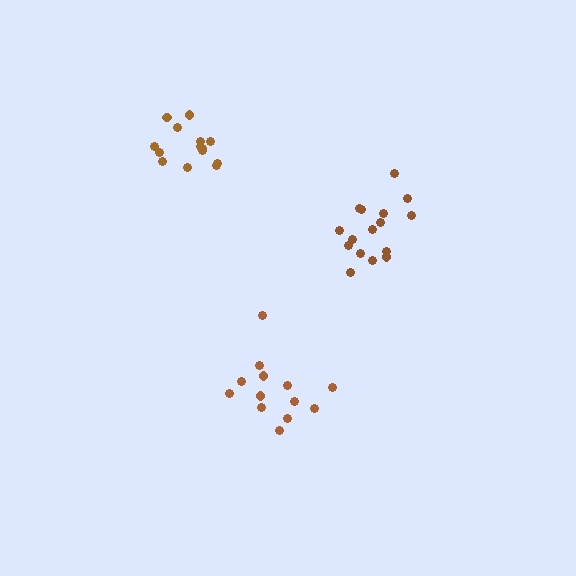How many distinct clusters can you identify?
There are 3 distinct clusters.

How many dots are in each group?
Group 1: 13 dots, Group 2: 14 dots, Group 3: 16 dots (43 total).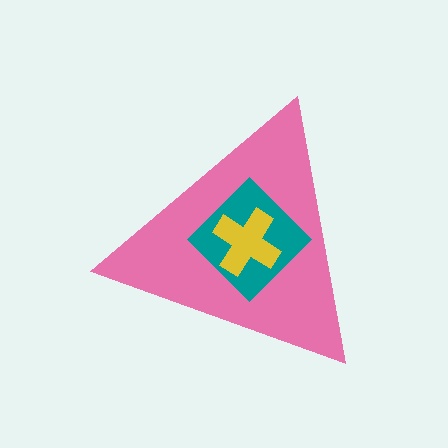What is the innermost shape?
The yellow cross.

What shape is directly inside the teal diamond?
The yellow cross.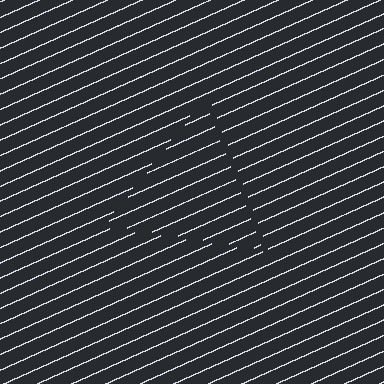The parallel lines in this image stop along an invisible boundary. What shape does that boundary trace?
An illusory triangle. The interior of the shape contains the same grating, shifted by half a period — the contour is defined by the phase discontinuity where line-ends from the inner and outer gratings abut.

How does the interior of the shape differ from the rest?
The interior of the shape contains the same grating, shifted by half a period — the contour is defined by the phase discontinuity where line-ends from the inner and outer gratings abut.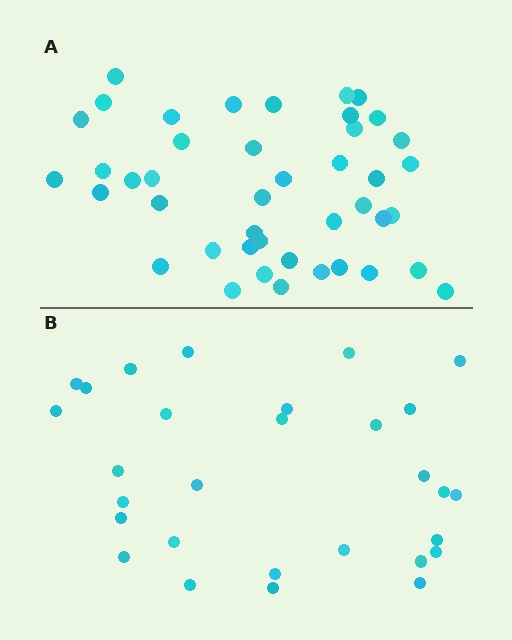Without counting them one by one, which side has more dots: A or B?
Region A (the top region) has more dots.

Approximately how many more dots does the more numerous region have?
Region A has approximately 15 more dots than region B.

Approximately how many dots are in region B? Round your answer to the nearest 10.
About 30 dots. (The exact count is 29, which rounds to 30.)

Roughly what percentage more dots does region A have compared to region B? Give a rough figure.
About 50% more.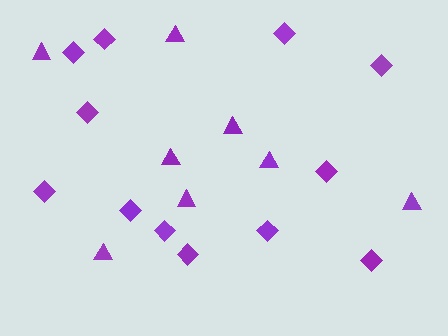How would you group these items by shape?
There are 2 groups: one group of triangles (8) and one group of diamonds (12).